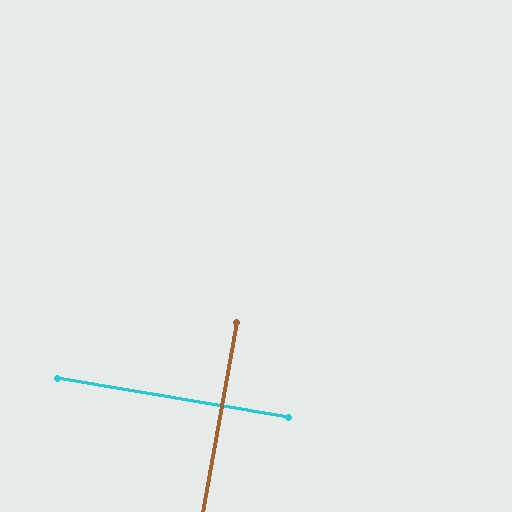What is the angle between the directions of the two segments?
Approximately 89 degrees.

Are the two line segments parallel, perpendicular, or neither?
Perpendicular — they meet at approximately 89°.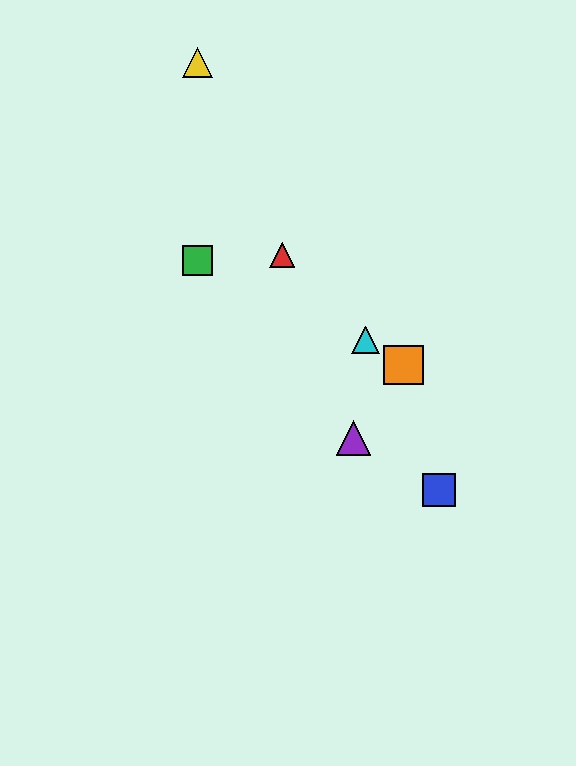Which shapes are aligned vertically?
The green square, the yellow triangle are aligned vertically.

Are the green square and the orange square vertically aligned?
No, the green square is at x≈198 and the orange square is at x≈404.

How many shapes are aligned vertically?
2 shapes (the green square, the yellow triangle) are aligned vertically.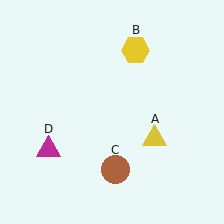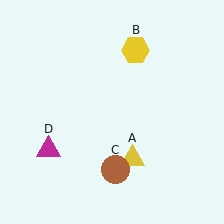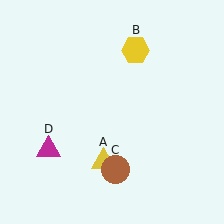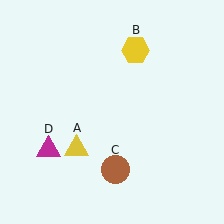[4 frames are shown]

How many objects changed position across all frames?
1 object changed position: yellow triangle (object A).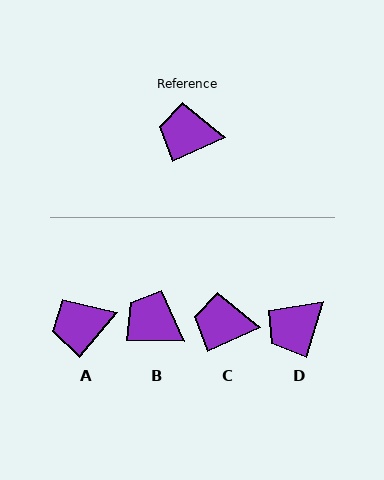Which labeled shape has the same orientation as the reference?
C.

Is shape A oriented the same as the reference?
No, it is off by about 26 degrees.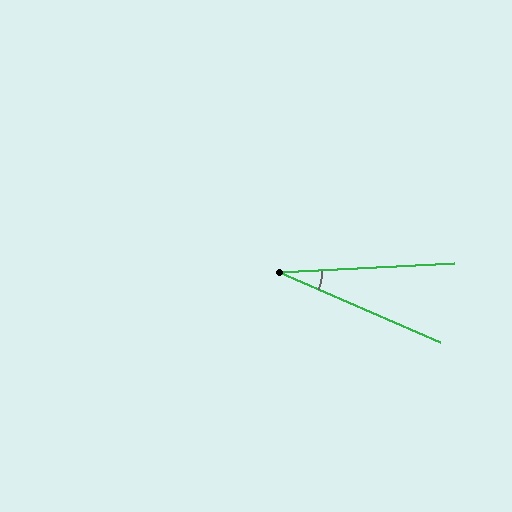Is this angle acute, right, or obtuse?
It is acute.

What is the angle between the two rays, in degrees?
Approximately 26 degrees.